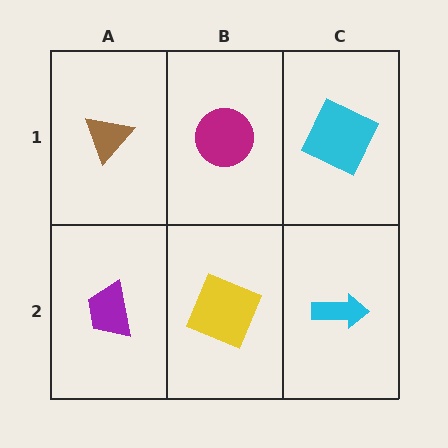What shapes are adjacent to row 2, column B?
A magenta circle (row 1, column B), a purple trapezoid (row 2, column A), a cyan arrow (row 2, column C).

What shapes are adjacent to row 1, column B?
A yellow square (row 2, column B), a brown triangle (row 1, column A), a cyan square (row 1, column C).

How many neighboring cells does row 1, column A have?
2.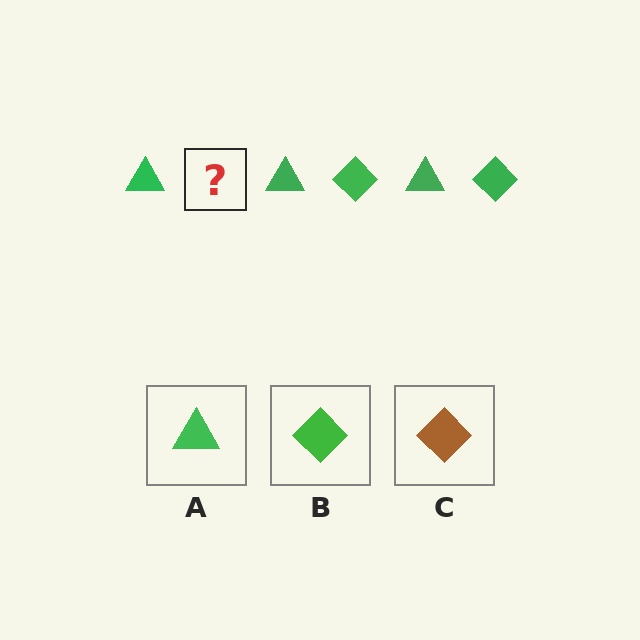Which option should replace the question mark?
Option B.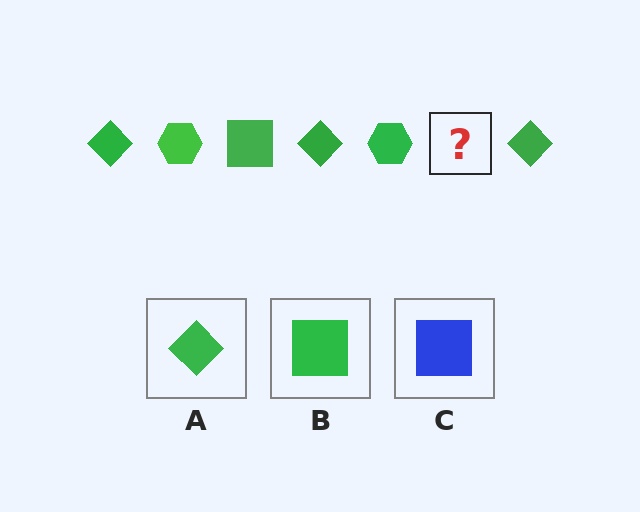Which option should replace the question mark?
Option B.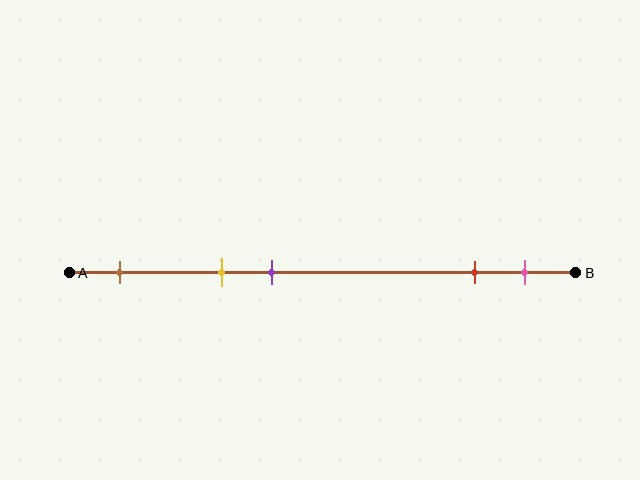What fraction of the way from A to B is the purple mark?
The purple mark is approximately 40% (0.4) of the way from A to B.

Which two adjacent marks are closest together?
The red and pink marks are the closest adjacent pair.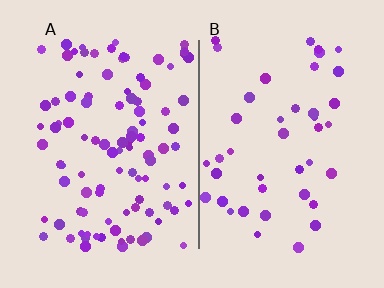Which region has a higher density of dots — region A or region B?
A (the left).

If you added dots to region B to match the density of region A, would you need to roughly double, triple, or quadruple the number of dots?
Approximately double.